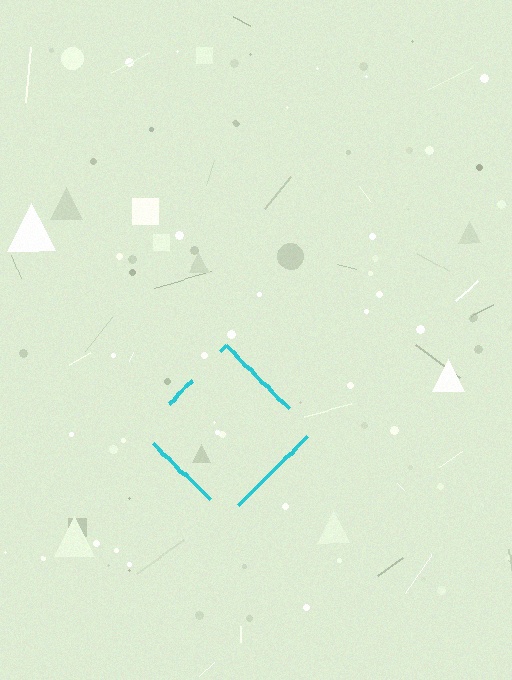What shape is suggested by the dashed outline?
The dashed outline suggests a diamond.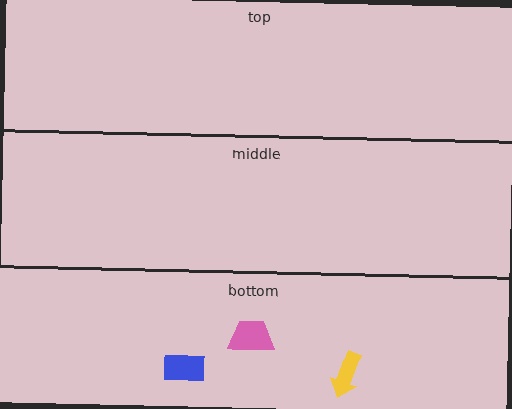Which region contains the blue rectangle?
The bottom region.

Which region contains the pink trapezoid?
The bottom region.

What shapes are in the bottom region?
The blue rectangle, the yellow arrow, the pink trapezoid.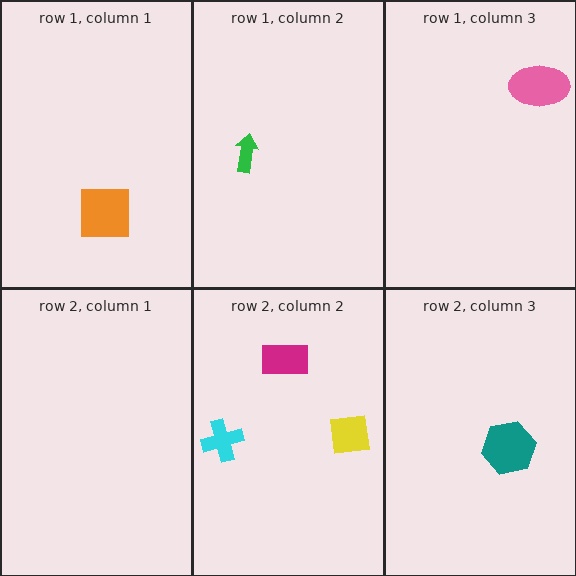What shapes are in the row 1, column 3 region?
The pink ellipse.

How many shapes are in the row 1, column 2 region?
1.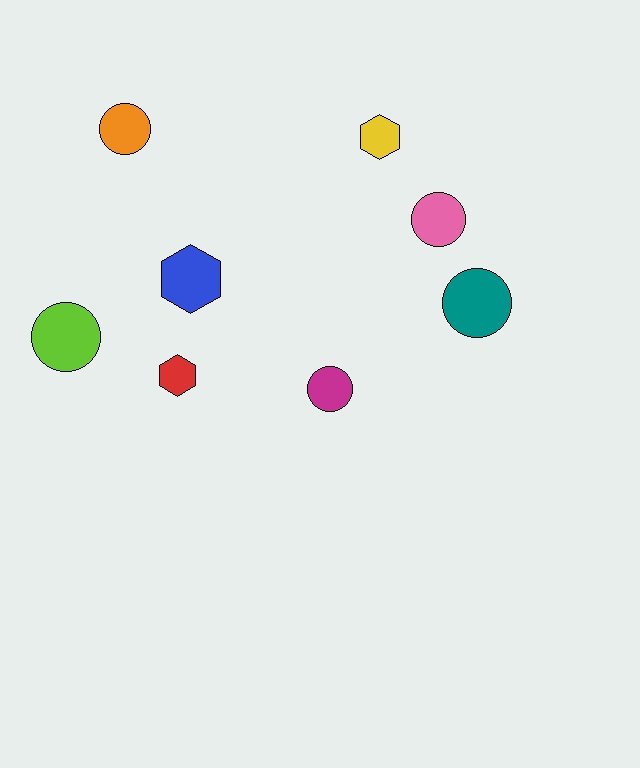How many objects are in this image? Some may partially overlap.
There are 8 objects.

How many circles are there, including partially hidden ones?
There are 5 circles.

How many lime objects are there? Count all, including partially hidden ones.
There is 1 lime object.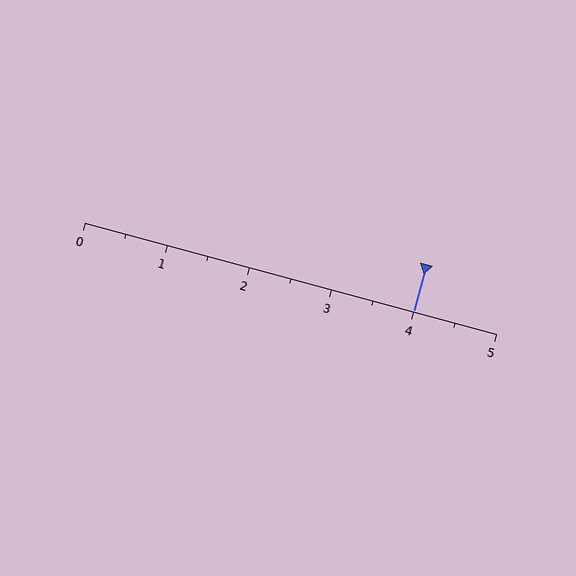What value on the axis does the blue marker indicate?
The marker indicates approximately 4.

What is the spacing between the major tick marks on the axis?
The major ticks are spaced 1 apart.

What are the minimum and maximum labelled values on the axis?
The axis runs from 0 to 5.